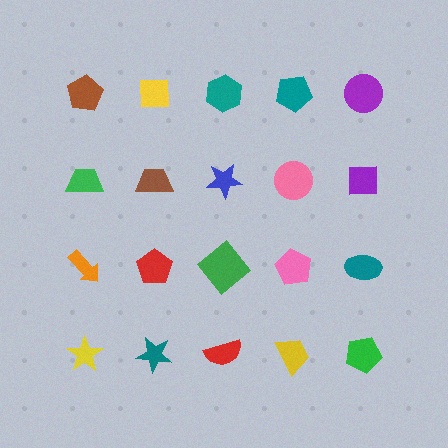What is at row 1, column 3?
A teal hexagon.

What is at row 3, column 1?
An orange arrow.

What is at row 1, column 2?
A yellow square.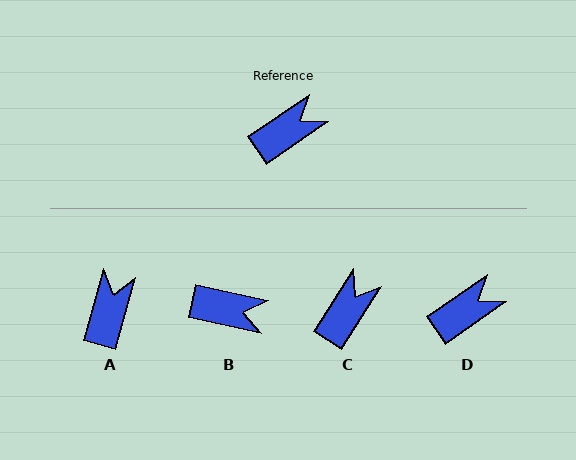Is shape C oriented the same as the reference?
No, it is off by about 23 degrees.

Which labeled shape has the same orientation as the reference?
D.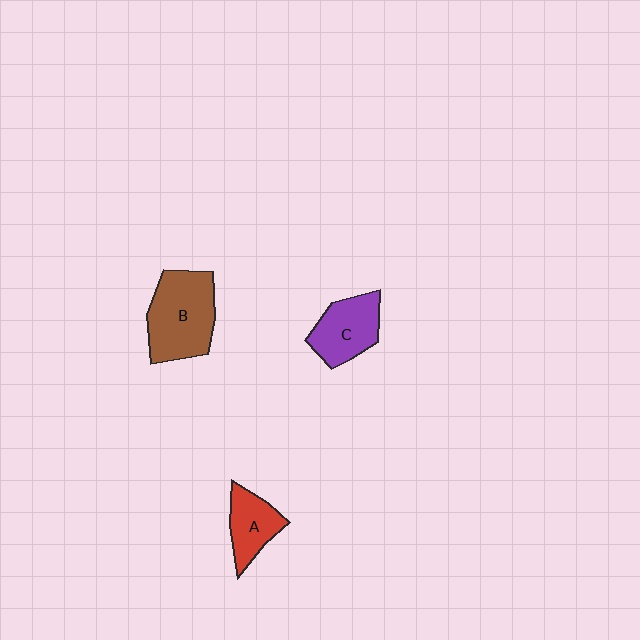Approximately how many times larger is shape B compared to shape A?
Approximately 1.8 times.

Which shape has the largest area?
Shape B (brown).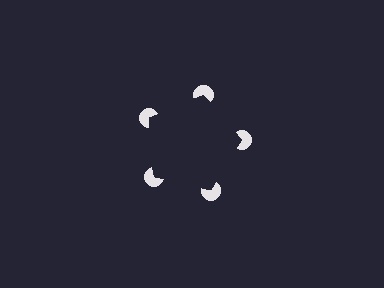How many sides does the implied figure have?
5 sides.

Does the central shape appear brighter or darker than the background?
It typically appears slightly darker than the background, even though no actual brightness change is drawn.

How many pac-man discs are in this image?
There are 5 — one at each vertex of the illusory pentagon.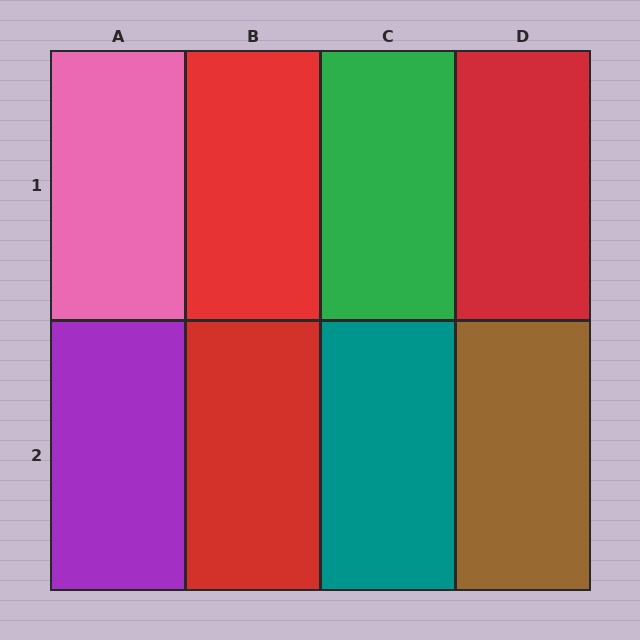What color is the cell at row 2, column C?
Teal.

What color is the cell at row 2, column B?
Red.